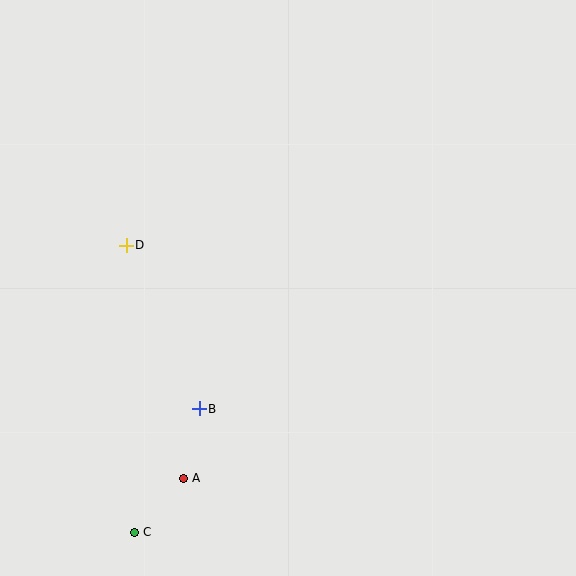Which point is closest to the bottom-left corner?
Point C is closest to the bottom-left corner.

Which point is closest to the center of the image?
Point B at (199, 409) is closest to the center.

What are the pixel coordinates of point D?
Point D is at (126, 245).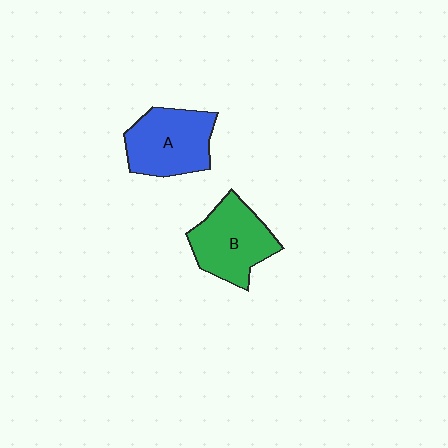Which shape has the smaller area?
Shape B (green).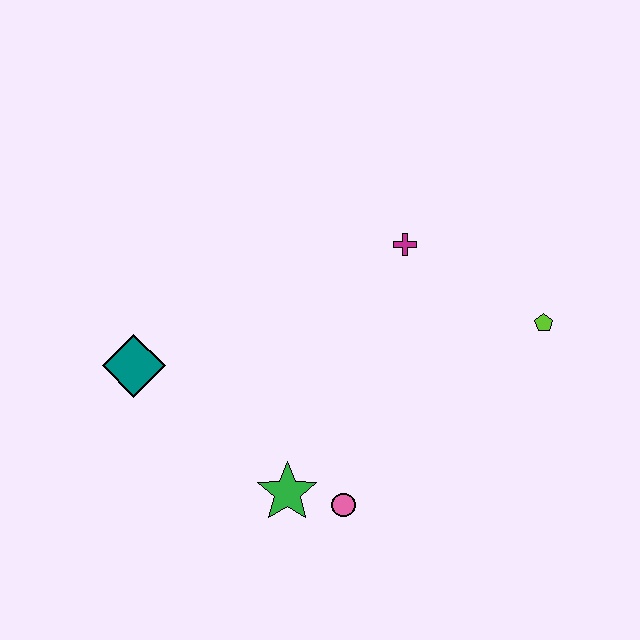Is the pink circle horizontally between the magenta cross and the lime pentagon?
No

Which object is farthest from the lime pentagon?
The teal diamond is farthest from the lime pentagon.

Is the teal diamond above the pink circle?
Yes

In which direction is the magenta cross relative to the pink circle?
The magenta cross is above the pink circle.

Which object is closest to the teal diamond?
The green star is closest to the teal diamond.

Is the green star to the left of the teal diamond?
No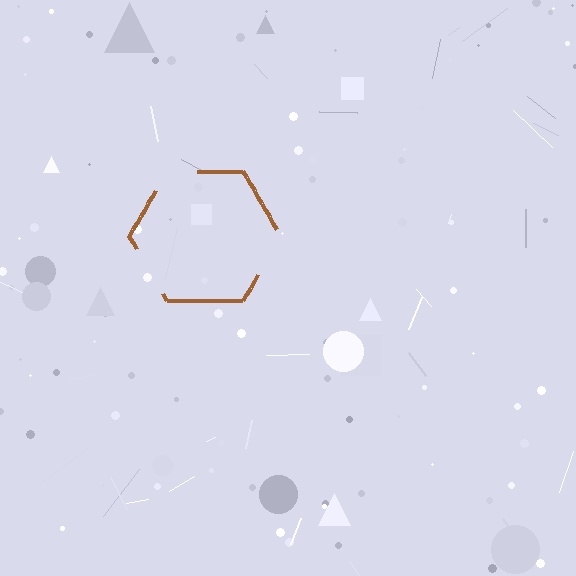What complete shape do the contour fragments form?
The contour fragments form a hexagon.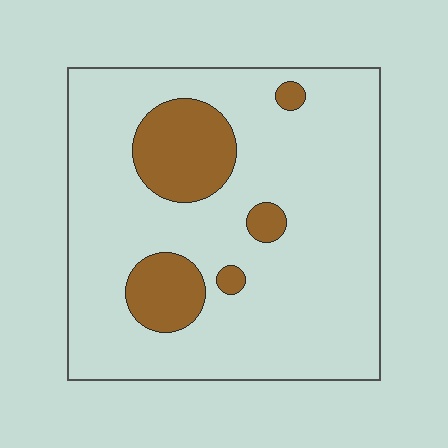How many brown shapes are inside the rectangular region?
5.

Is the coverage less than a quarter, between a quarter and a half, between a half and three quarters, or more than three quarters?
Less than a quarter.